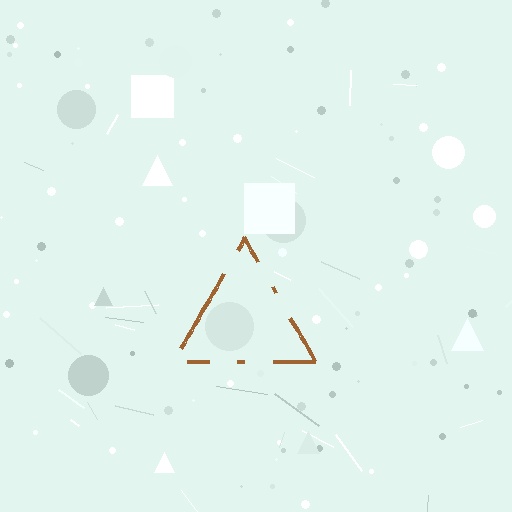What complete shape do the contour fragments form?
The contour fragments form a triangle.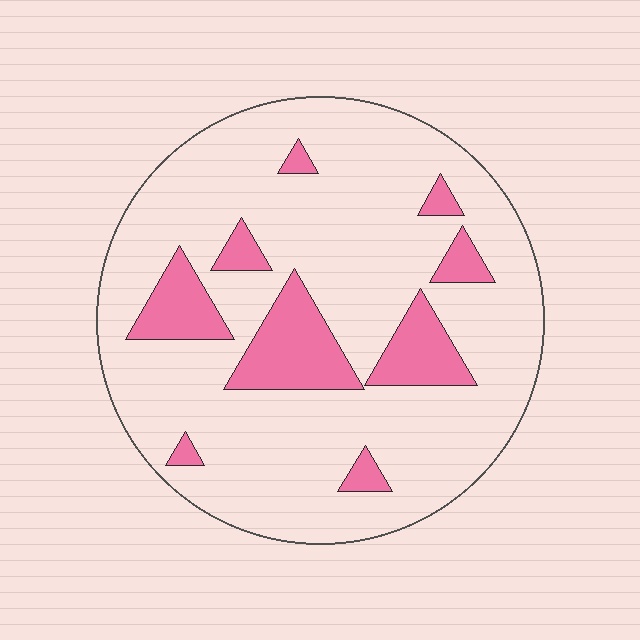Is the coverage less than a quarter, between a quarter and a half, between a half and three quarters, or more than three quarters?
Less than a quarter.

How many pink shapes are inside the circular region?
9.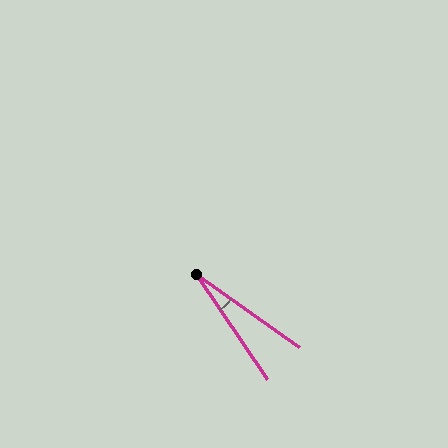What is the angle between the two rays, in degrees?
Approximately 20 degrees.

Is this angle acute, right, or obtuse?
It is acute.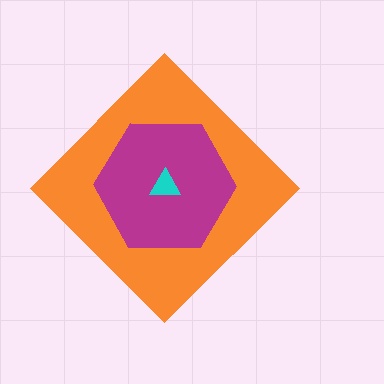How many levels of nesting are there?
3.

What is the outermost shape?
The orange diamond.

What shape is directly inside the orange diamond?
The magenta hexagon.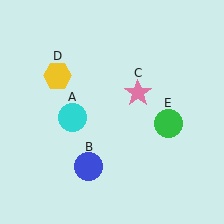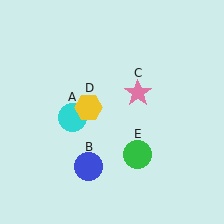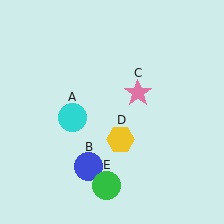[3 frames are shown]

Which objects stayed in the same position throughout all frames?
Cyan circle (object A) and blue circle (object B) and pink star (object C) remained stationary.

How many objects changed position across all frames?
2 objects changed position: yellow hexagon (object D), green circle (object E).